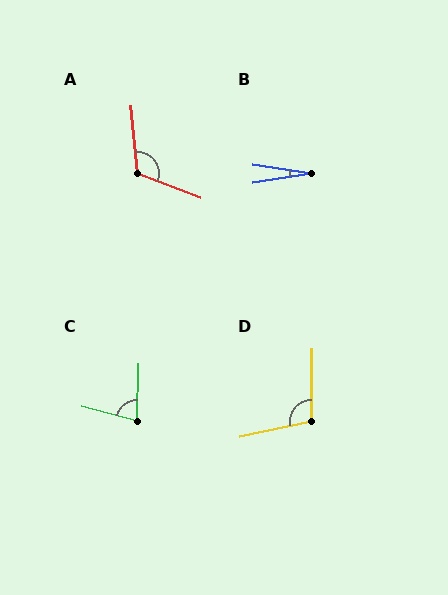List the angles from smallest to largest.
B (18°), C (77°), D (102°), A (116°).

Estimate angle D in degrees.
Approximately 102 degrees.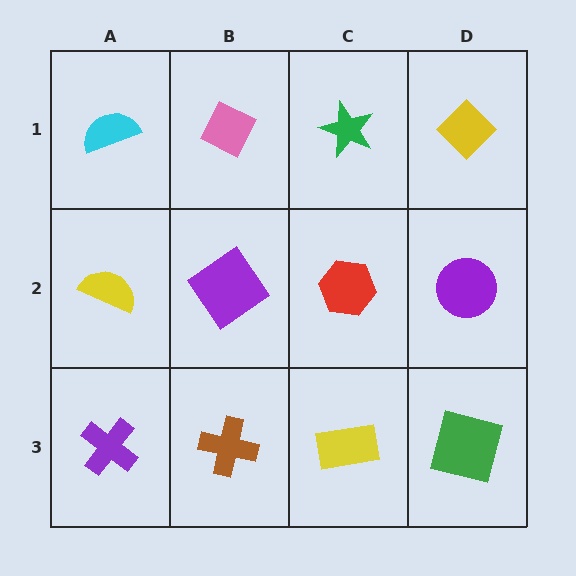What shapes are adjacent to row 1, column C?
A red hexagon (row 2, column C), a pink diamond (row 1, column B), a yellow diamond (row 1, column D).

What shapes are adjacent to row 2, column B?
A pink diamond (row 1, column B), a brown cross (row 3, column B), a yellow semicircle (row 2, column A), a red hexagon (row 2, column C).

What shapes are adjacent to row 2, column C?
A green star (row 1, column C), a yellow rectangle (row 3, column C), a purple diamond (row 2, column B), a purple circle (row 2, column D).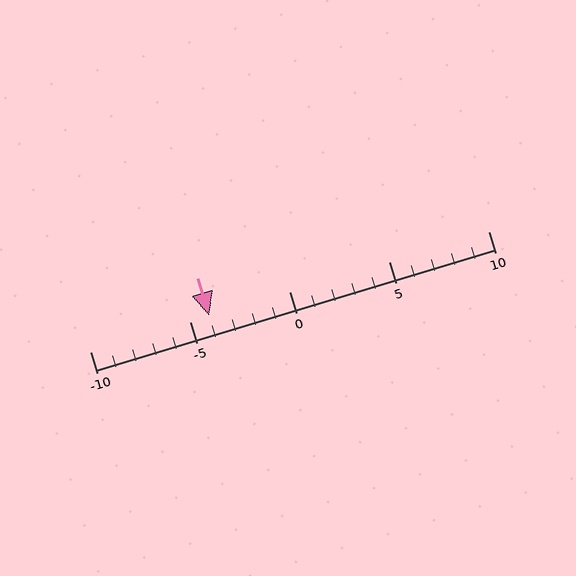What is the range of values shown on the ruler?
The ruler shows values from -10 to 10.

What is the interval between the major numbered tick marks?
The major tick marks are spaced 5 units apart.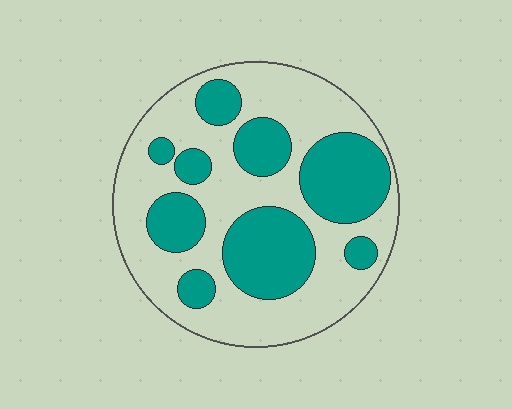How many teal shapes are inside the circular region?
9.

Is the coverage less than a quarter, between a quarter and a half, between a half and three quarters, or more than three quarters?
Between a quarter and a half.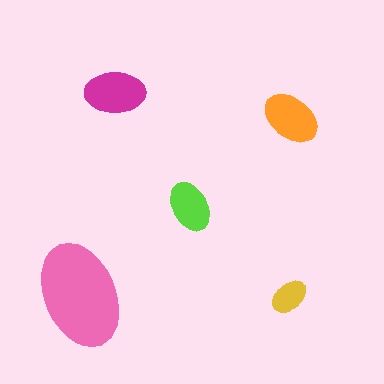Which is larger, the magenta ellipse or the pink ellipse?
The pink one.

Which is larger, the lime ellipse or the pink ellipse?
The pink one.